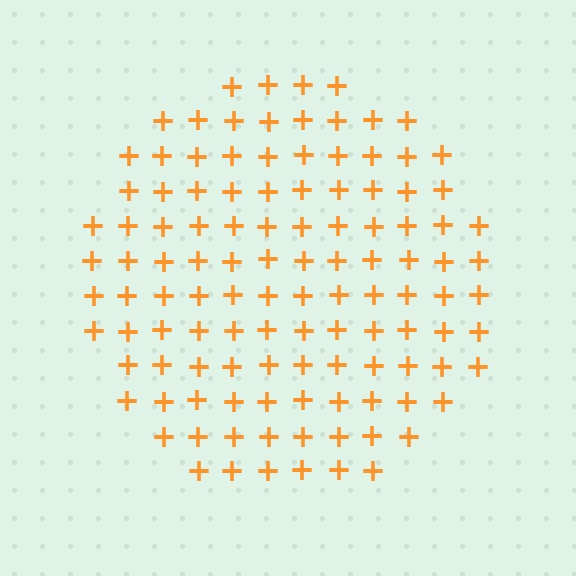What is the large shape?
The large shape is a circle.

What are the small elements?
The small elements are plus signs.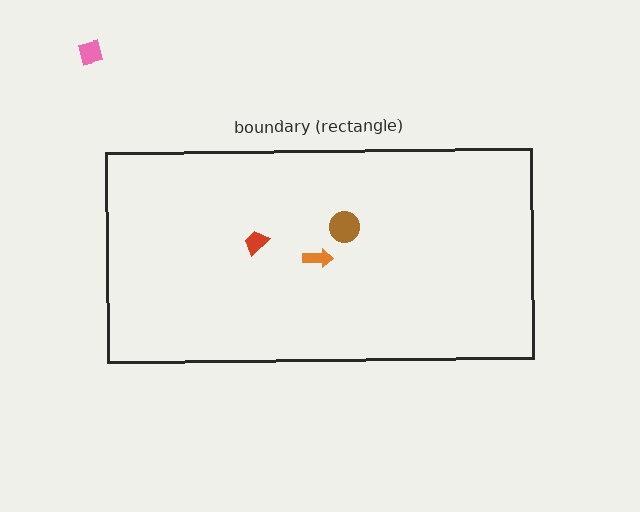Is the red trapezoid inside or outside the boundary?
Inside.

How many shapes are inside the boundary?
3 inside, 1 outside.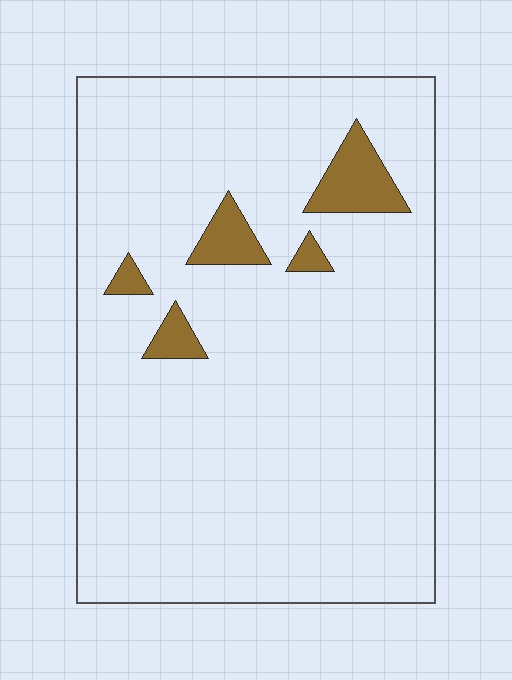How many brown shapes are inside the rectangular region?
5.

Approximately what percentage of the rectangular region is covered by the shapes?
Approximately 5%.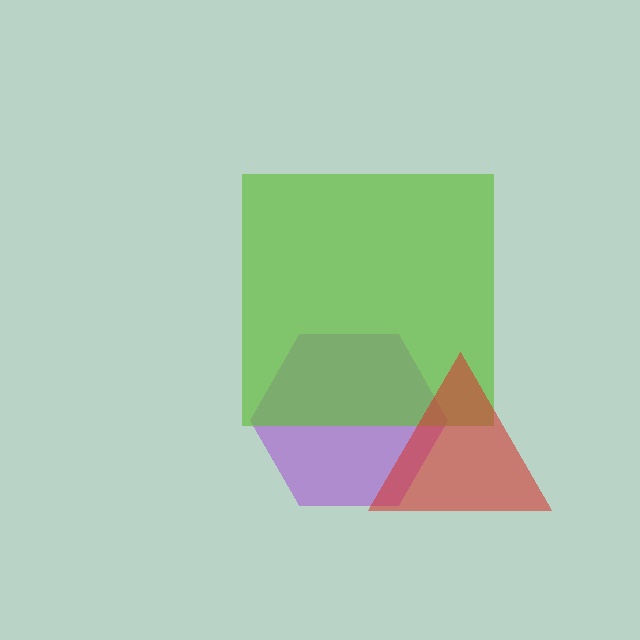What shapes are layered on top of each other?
The layered shapes are: a purple hexagon, a lime square, a red triangle.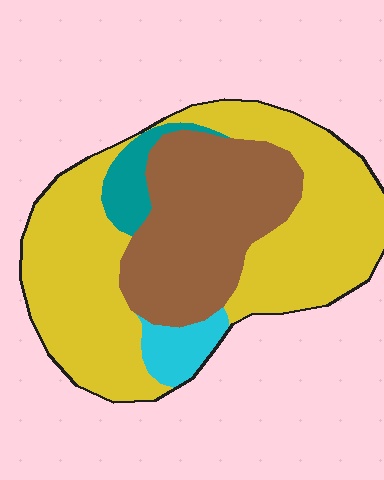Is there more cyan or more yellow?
Yellow.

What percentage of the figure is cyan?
Cyan takes up less than a sixth of the figure.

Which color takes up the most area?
Yellow, at roughly 55%.